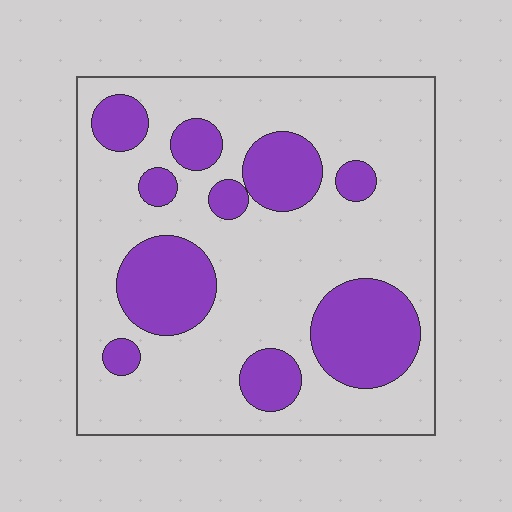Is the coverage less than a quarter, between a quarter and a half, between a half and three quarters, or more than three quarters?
Between a quarter and a half.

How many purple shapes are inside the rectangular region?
10.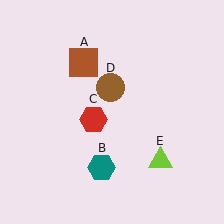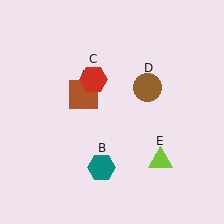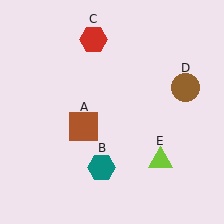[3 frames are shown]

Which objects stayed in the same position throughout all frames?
Teal hexagon (object B) and lime triangle (object E) remained stationary.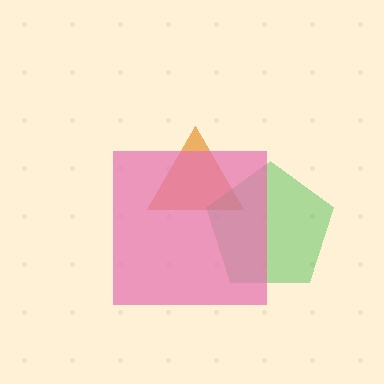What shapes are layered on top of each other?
The layered shapes are: an orange triangle, a green pentagon, a pink square.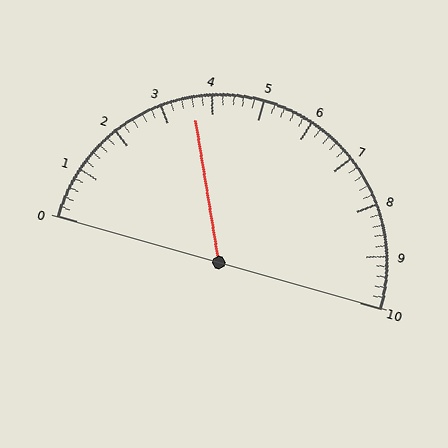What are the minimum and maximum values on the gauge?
The gauge ranges from 0 to 10.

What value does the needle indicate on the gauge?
The needle indicates approximately 3.6.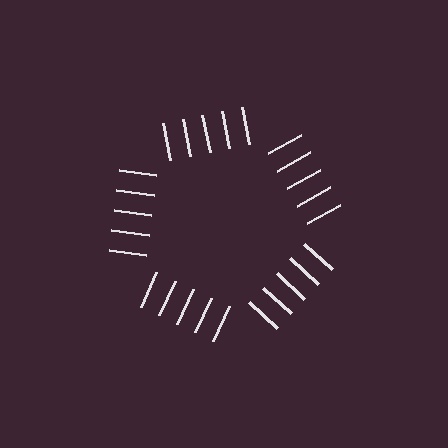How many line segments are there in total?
25 — 5 along each of the 5 edges.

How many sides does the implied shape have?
5 sides — the line-ends trace a pentagon.